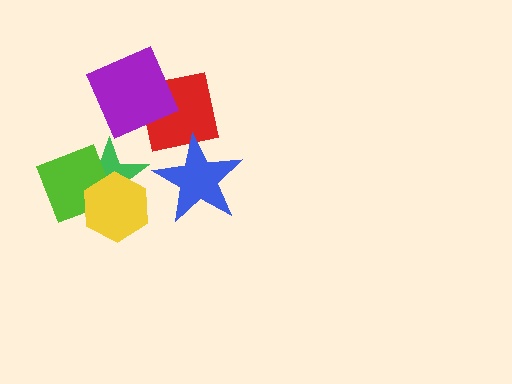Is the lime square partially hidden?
Yes, it is partially covered by another shape.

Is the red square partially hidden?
Yes, it is partially covered by another shape.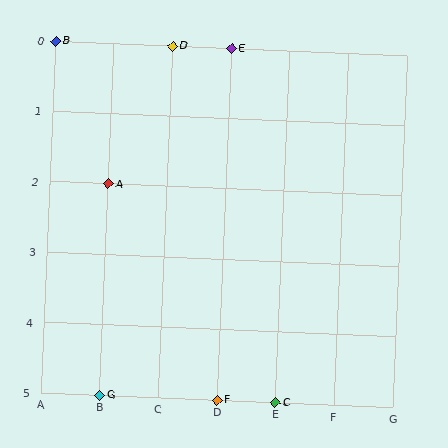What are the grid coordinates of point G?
Point G is at grid coordinates (B, 5).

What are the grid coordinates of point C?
Point C is at grid coordinates (E, 5).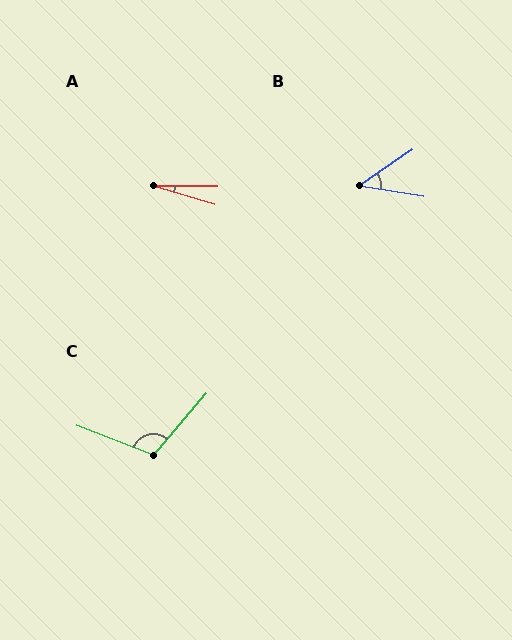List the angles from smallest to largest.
A (17°), B (43°), C (110°).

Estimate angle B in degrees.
Approximately 43 degrees.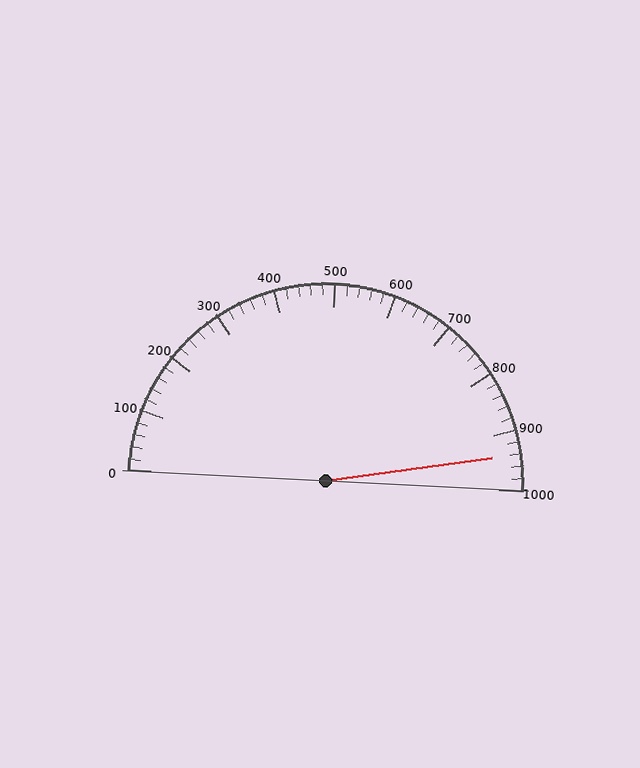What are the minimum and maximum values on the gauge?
The gauge ranges from 0 to 1000.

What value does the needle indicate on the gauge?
The needle indicates approximately 940.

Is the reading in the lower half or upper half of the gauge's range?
The reading is in the upper half of the range (0 to 1000).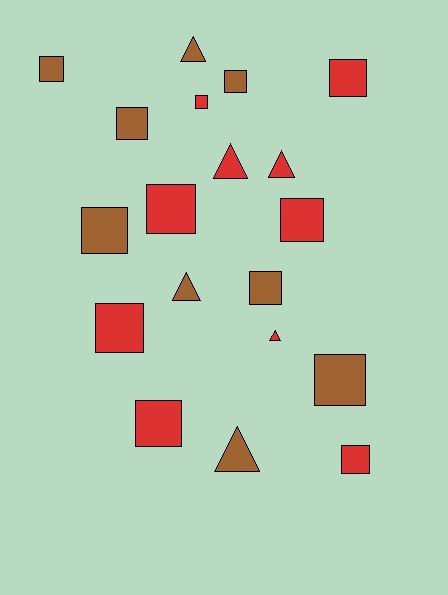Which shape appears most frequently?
Square, with 13 objects.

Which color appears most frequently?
Red, with 10 objects.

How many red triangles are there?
There are 3 red triangles.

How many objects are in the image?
There are 19 objects.